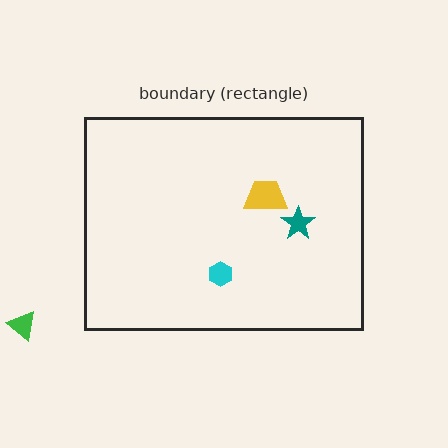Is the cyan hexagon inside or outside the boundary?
Inside.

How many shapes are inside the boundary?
3 inside, 1 outside.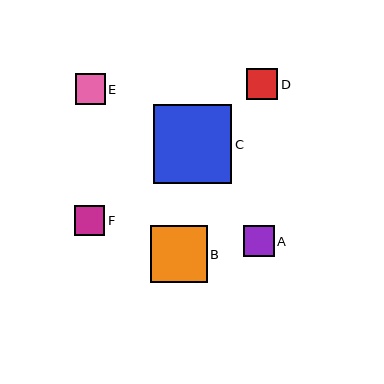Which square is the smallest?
Square F is the smallest with a size of approximately 30 pixels.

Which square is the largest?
Square C is the largest with a size of approximately 79 pixels.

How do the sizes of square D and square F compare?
Square D and square F are approximately the same size.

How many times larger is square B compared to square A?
Square B is approximately 1.9 times the size of square A.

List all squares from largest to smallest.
From largest to smallest: C, B, D, A, E, F.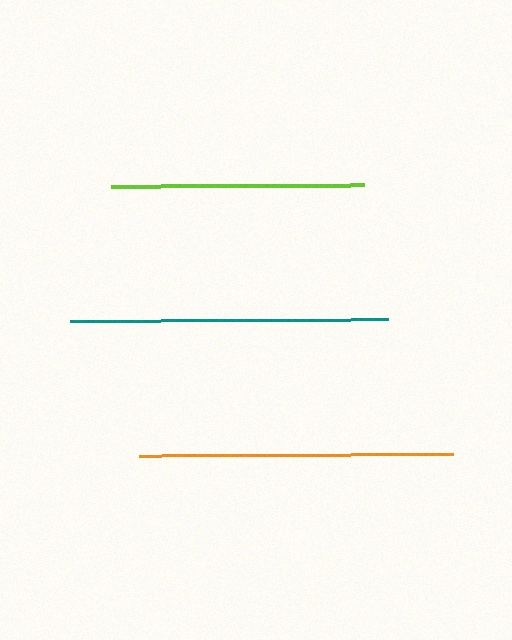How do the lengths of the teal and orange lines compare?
The teal and orange lines are approximately the same length.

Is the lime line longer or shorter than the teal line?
The teal line is longer than the lime line.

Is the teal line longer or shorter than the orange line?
The teal line is longer than the orange line.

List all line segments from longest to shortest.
From longest to shortest: teal, orange, lime.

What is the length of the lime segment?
The lime segment is approximately 254 pixels long.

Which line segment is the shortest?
The lime line is the shortest at approximately 254 pixels.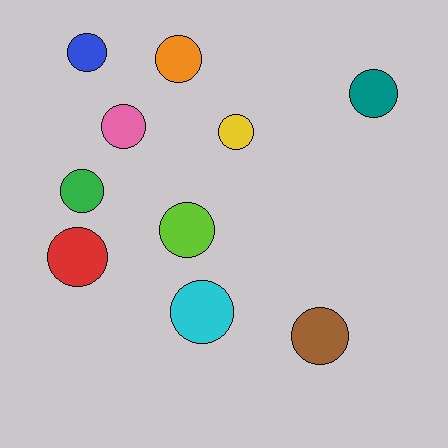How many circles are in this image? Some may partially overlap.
There are 10 circles.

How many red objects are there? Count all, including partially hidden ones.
There is 1 red object.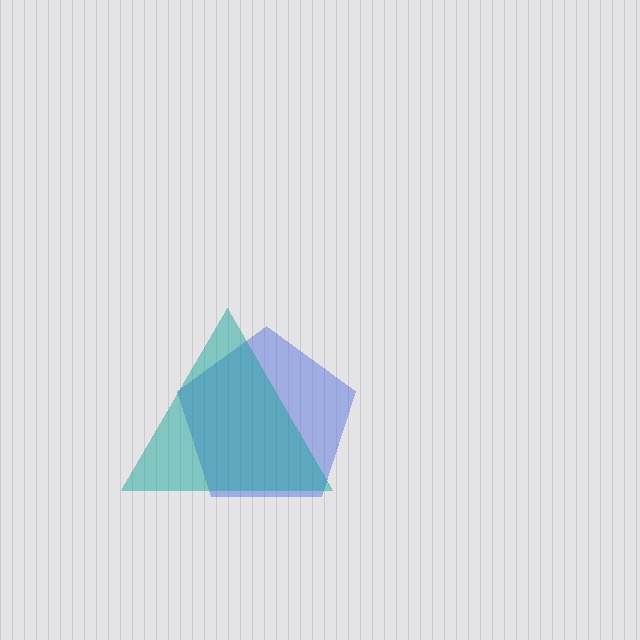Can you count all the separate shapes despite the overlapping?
Yes, there are 2 separate shapes.